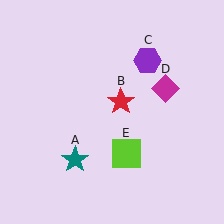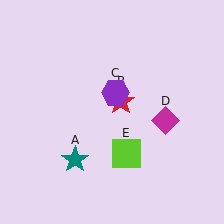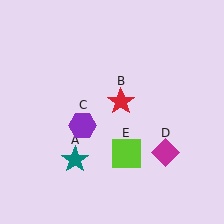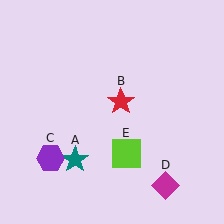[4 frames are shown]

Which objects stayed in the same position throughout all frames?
Teal star (object A) and red star (object B) and lime square (object E) remained stationary.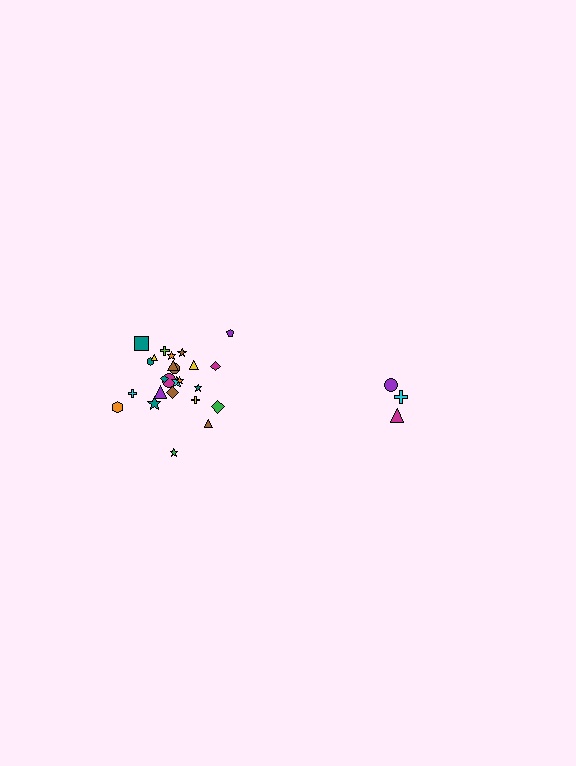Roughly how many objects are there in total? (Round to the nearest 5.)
Roughly 30 objects in total.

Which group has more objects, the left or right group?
The left group.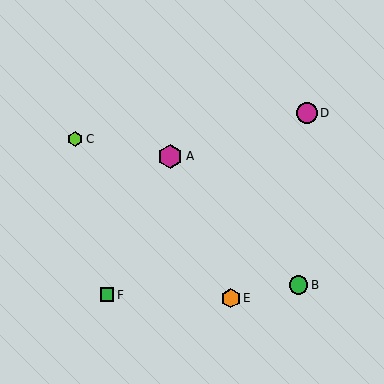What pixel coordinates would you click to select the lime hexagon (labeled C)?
Click at (75, 139) to select the lime hexagon C.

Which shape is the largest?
The magenta hexagon (labeled A) is the largest.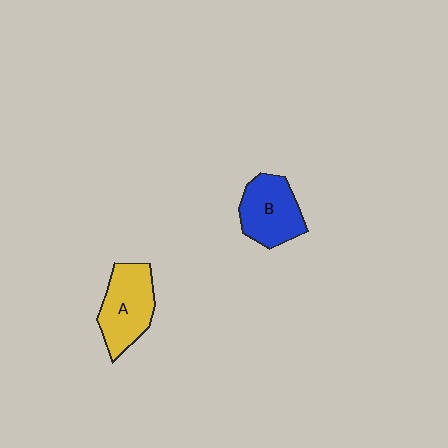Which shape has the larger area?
Shape A (yellow).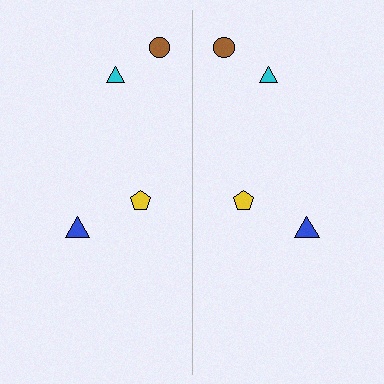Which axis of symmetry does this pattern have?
The pattern has a vertical axis of symmetry running through the center of the image.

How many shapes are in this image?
There are 8 shapes in this image.